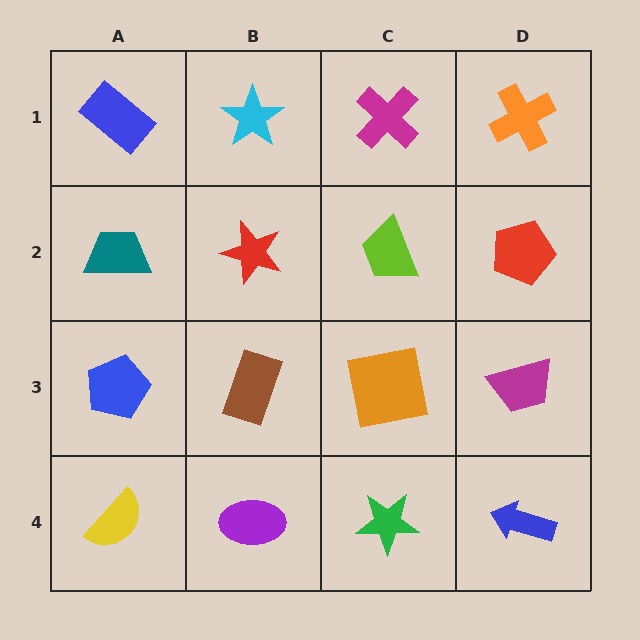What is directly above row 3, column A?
A teal trapezoid.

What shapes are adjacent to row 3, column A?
A teal trapezoid (row 2, column A), a yellow semicircle (row 4, column A), a brown rectangle (row 3, column B).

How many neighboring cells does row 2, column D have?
3.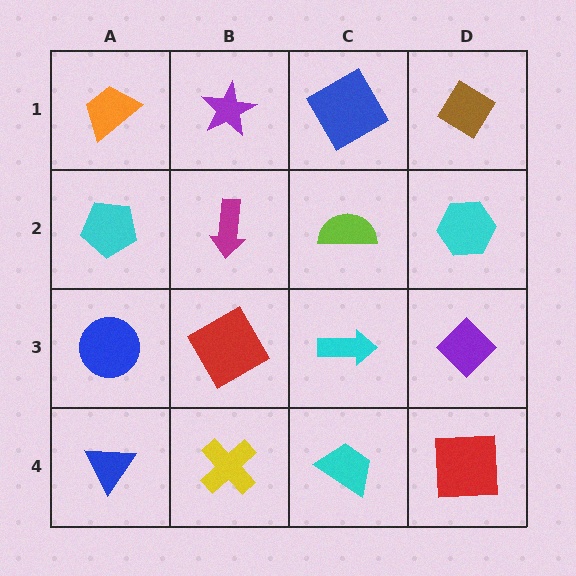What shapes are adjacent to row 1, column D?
A cyan hexagon (row 2, column D), a blue square (row 1, column C).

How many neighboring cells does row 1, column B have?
3.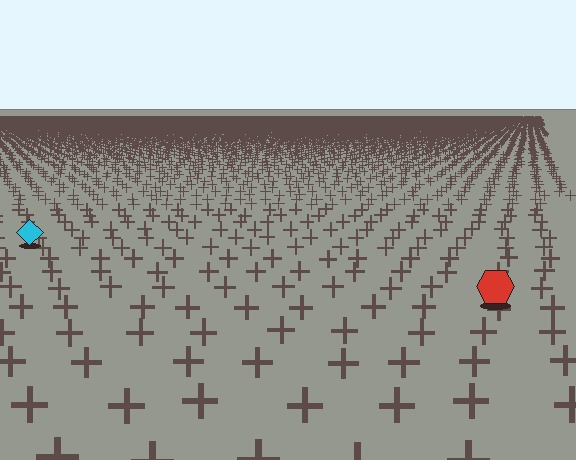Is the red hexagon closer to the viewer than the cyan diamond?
Yes. The red hexagon is closer — you can tell from the texture gradient: the ground texture is coarser near it.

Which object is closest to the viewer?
The red hexagon is closest. The texture marks near it are larger and more spread out.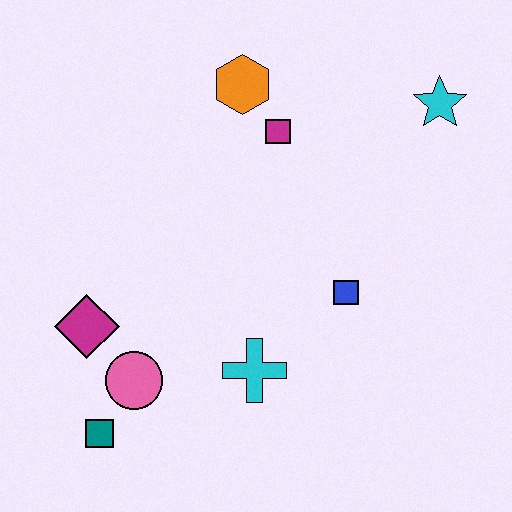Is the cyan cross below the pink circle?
No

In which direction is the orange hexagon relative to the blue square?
The orange hexagon is above the blue square.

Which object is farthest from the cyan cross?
The cyan star is farthest from the cyan cross.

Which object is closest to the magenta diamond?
The pink circle is closest to the magenta diamond.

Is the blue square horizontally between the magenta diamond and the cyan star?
Yes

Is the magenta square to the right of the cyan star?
No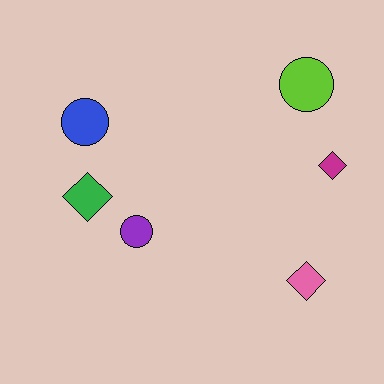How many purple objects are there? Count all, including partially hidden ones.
There is 1 purple object.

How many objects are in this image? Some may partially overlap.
There are 6 objects.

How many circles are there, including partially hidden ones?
There are 3 circles.